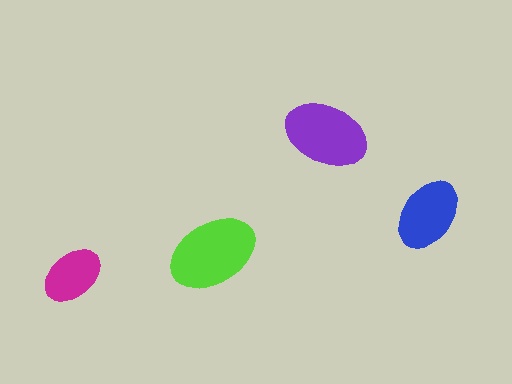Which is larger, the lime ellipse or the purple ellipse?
The lime one.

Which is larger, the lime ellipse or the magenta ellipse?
The lime one.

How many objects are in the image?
There are 4 objects in the image.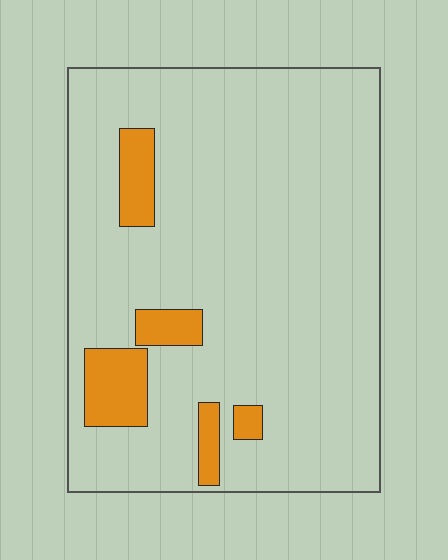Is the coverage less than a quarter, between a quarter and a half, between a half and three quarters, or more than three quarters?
Less than a quarter.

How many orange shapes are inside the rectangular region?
5.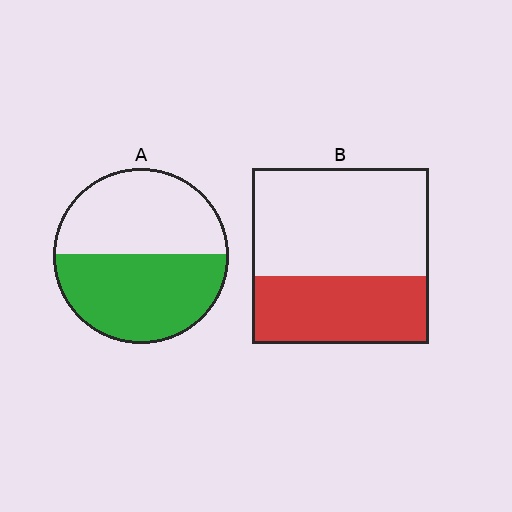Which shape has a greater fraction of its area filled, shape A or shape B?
Shape A.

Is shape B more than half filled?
No.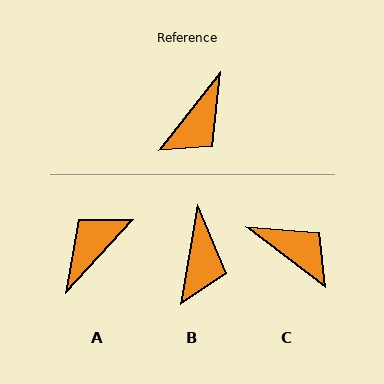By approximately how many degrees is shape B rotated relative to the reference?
Approximately 29 degrees counter-clockwise.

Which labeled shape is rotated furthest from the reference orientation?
A, about 176 degrees away.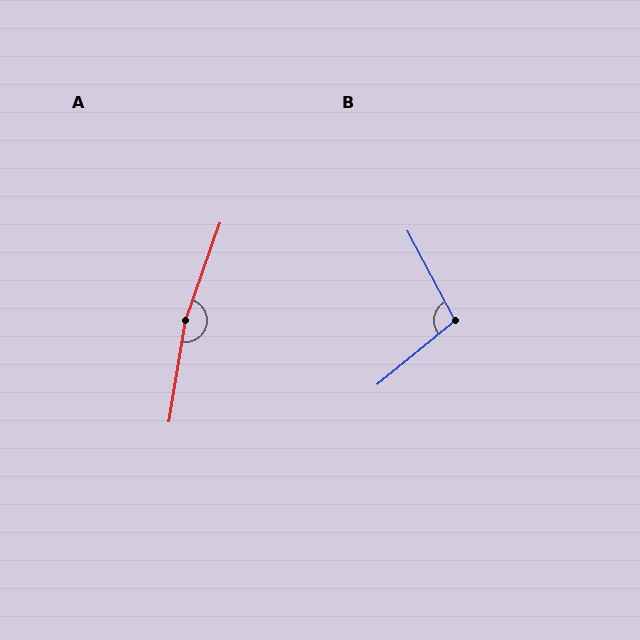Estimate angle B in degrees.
Approximately 102 degrees.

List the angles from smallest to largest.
B (102°), A (170°).